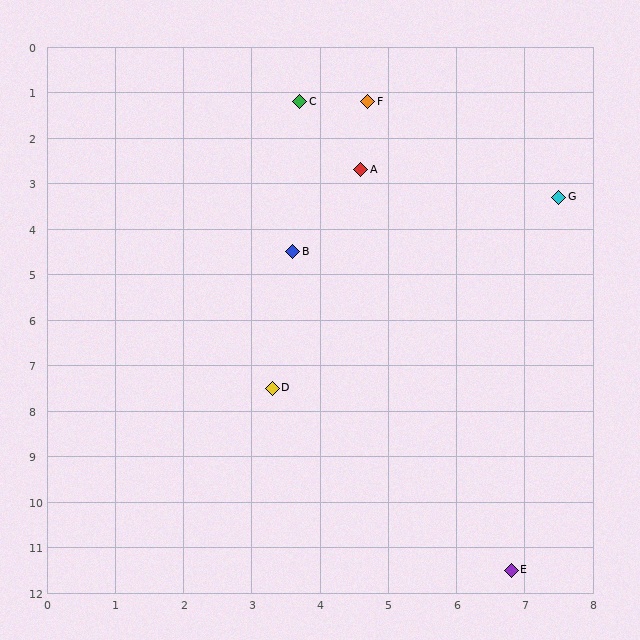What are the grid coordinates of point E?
Point E is at approximately (6.8, 11.5).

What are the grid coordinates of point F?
Point F is at approximately (4.7, 1.2).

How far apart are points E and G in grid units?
Points E and G are about 8.2 grid units apart.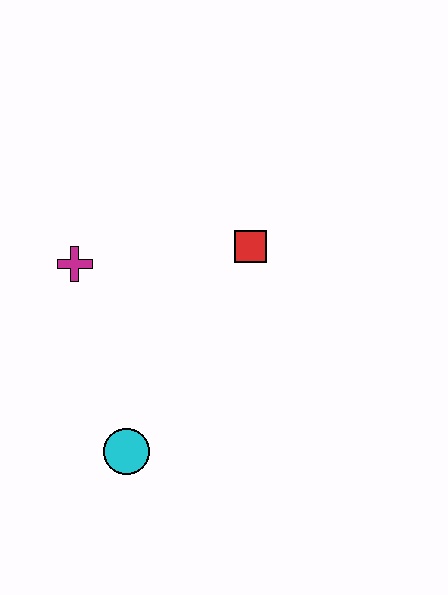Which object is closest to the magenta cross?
The red square is closest to the magenta cross.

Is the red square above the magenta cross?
Yes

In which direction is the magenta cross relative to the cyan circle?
The magenta cross is above the cyan circle.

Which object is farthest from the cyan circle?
The red square is farthest from the cyan circle.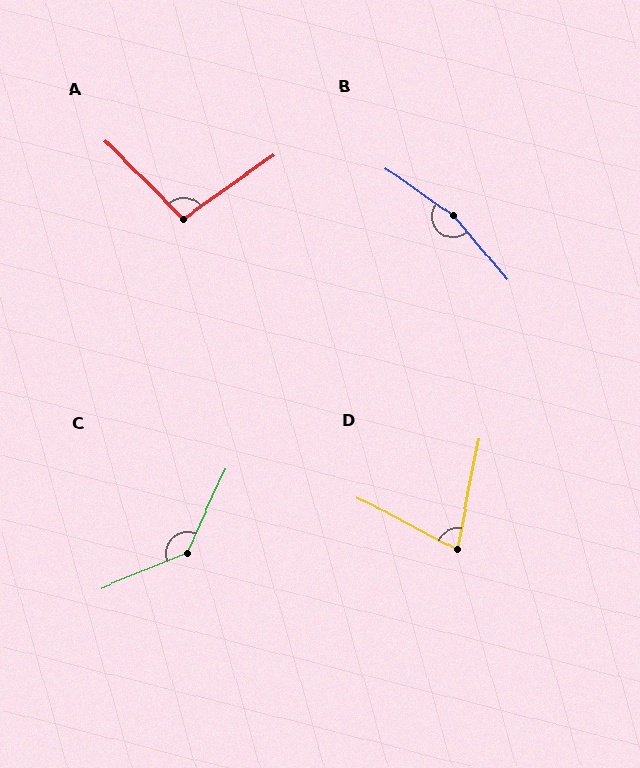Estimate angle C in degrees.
Approximately 137 degrees.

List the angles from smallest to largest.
D (73°), A (99°), C (137°), B (165°).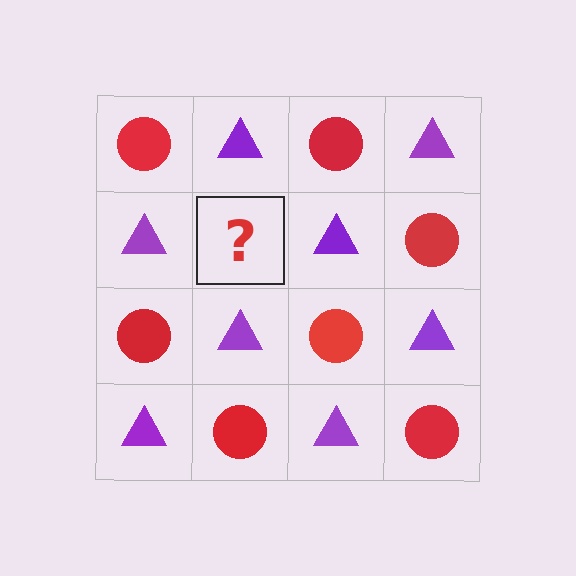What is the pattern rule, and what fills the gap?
The rule is that it alternates red circle and purple triangle in a checkerboard pattern. The gap should be filled with a red circle.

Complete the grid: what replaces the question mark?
The question mark should be replaced with a red circle.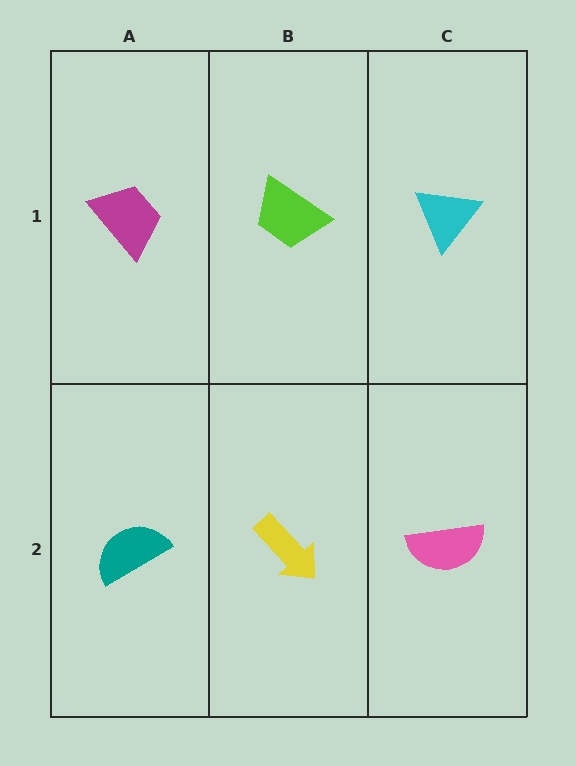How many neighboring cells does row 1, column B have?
3.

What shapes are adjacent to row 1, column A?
A teal semicircle (row 2, column A), a lime trapezoid (row 1, column B).